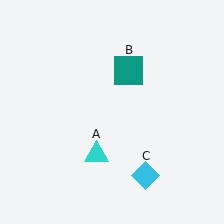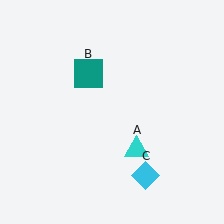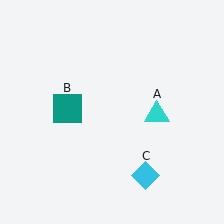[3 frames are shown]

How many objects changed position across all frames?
2 objects changed position: cyan triangle (object A), teal square (object B).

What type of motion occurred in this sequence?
The cyan triangle (object A), teal square (object B) rotated counterclockwise around the center of the scene.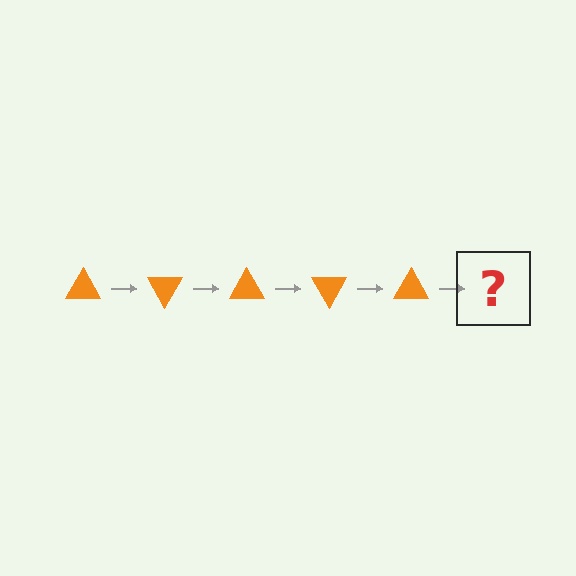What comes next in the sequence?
The next element should be an orange triangle rotated 300 degrees.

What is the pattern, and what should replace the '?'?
The pattern is that the triangle rotates 60 degrees each step. The '?' should be an orange triangle rotated 300 degrees.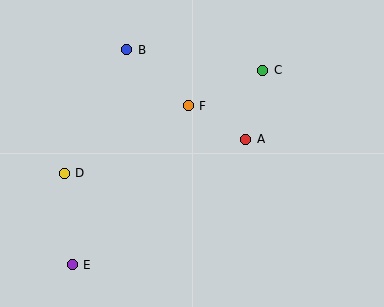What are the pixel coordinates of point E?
Point E is at (72, 265).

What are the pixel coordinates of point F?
Point F is at (188, 106).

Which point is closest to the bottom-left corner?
Point E is closest to the bottom-left corner.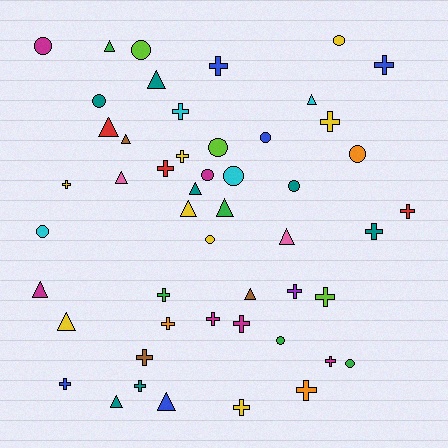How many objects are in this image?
There are 50 objects.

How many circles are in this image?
There are 14 circles.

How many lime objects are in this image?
There are 3 lime objects.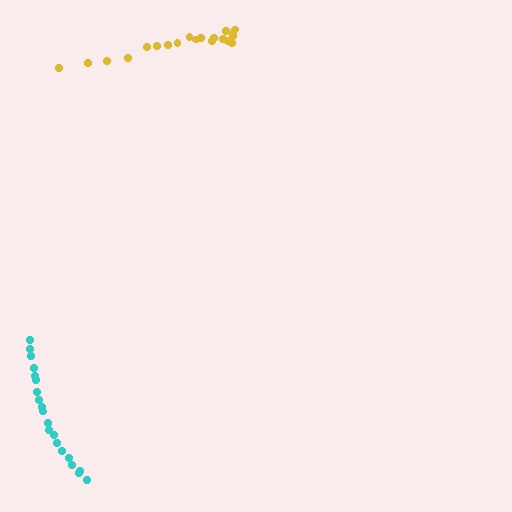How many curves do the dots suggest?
There are 2 distinct paths.